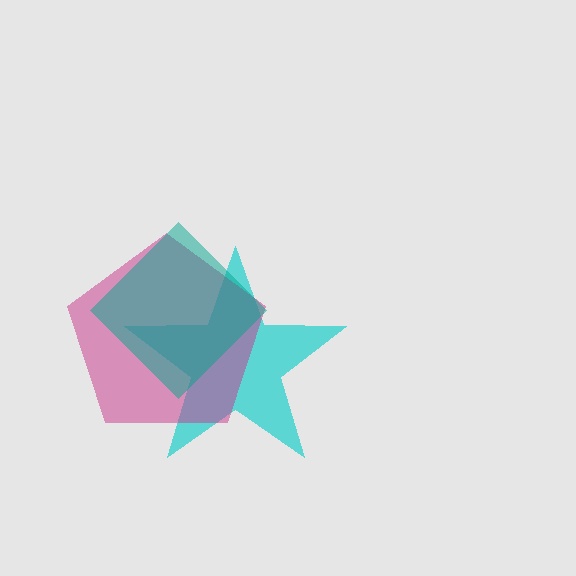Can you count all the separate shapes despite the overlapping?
Yes, there are 3 separate shapes.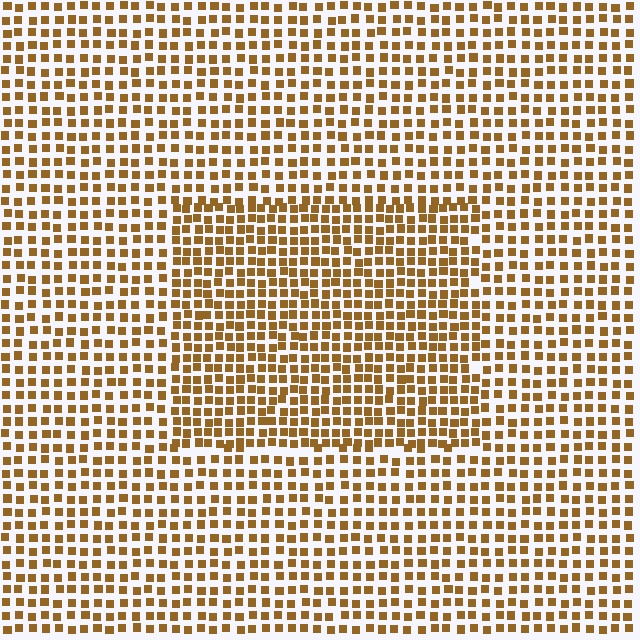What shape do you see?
I see a rectangle.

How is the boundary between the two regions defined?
The boundary is defined by a change in element density (approximately 1.5x ratio). All elements are the same color, size, and shape.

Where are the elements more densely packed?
The elements are more densely packed inside the rectangle boundary.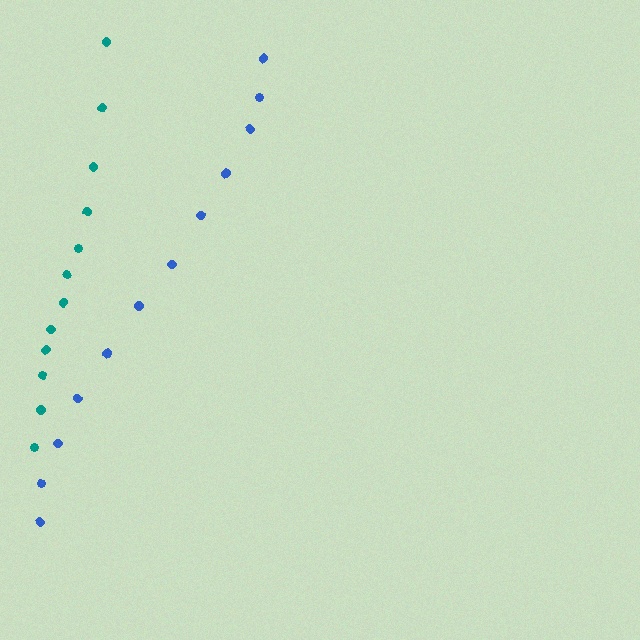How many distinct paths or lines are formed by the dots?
There are 2 distinct paths.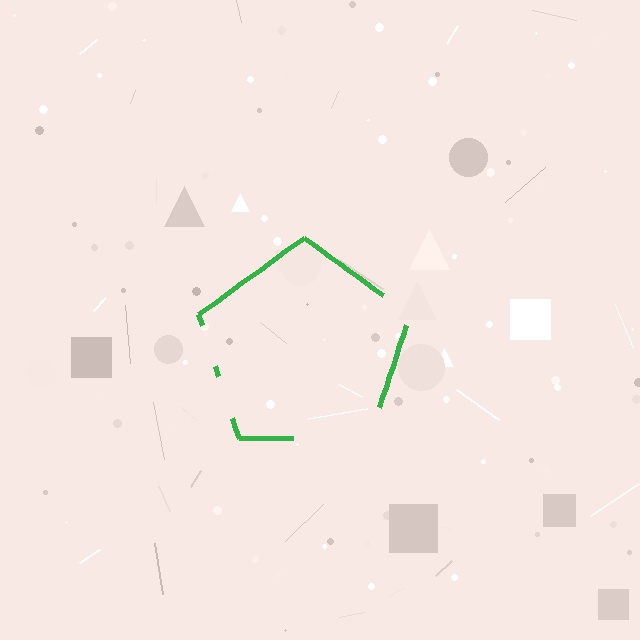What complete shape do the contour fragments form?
The contour fragments form a pentagon.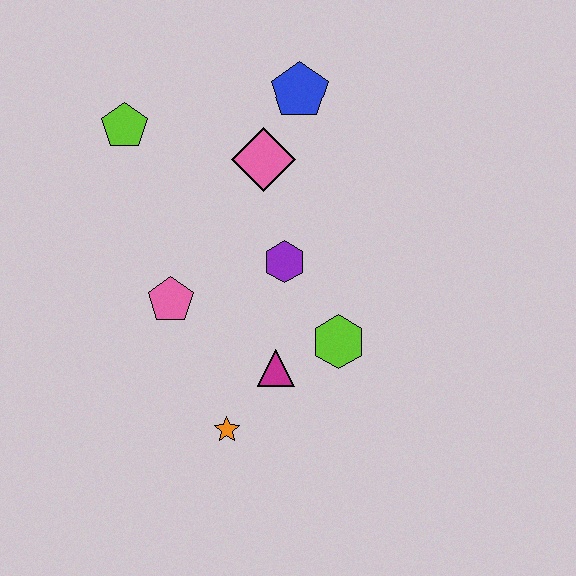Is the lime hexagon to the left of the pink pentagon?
No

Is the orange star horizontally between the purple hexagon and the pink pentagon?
Yes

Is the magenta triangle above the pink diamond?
No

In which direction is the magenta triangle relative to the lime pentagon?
The magenta triangle is below the lime pentagon.